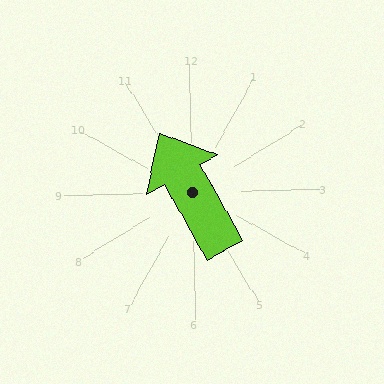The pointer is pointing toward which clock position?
Roughly 11 o'clock.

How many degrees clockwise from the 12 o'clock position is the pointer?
Approximately 332 degrees.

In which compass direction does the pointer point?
Northwest.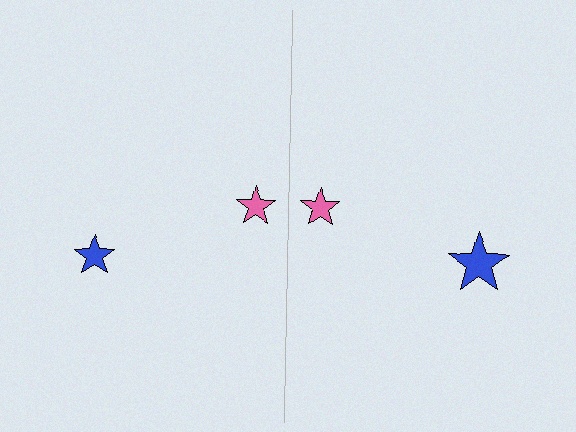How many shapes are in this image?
There are 4 shapes in this image.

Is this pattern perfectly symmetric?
No, the pattern is not perfectly symmetric. The blue star on the right side has a different size than its mirror counterpart.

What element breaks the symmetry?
The blue star on the right side has a different size than its mirror counterpart.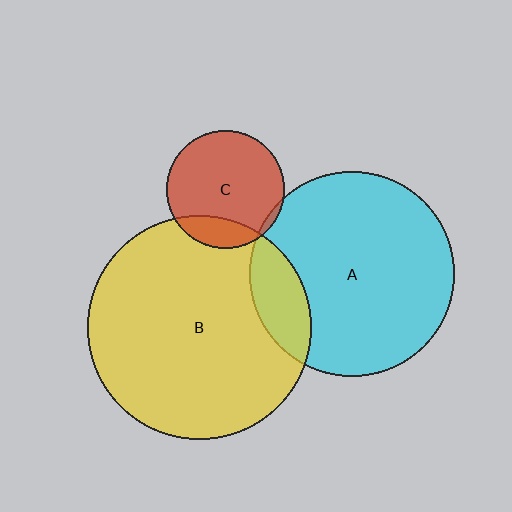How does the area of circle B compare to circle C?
Approximately 3.6 times.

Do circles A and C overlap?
Yes.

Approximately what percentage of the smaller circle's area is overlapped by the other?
Approximately 5%.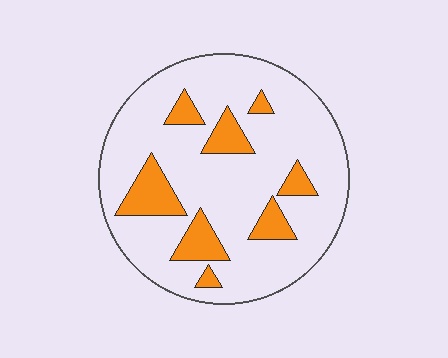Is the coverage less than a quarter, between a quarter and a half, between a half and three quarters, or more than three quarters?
Less than a quarter.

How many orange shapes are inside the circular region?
8.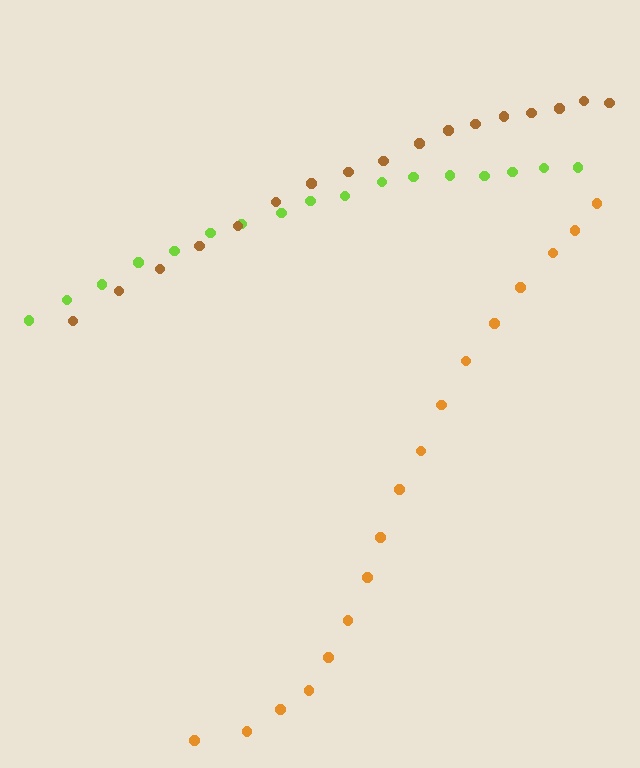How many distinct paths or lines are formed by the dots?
There are 3 distinct paths.